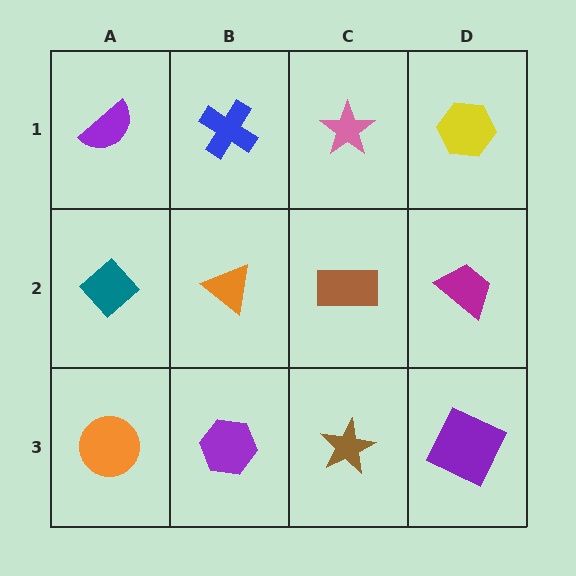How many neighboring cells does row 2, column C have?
4.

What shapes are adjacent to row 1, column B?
An orange triangle (row 2, column B), a purple semicircle (row 1, column A), a pink star (row 1, column C).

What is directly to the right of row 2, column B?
A brown rectangle.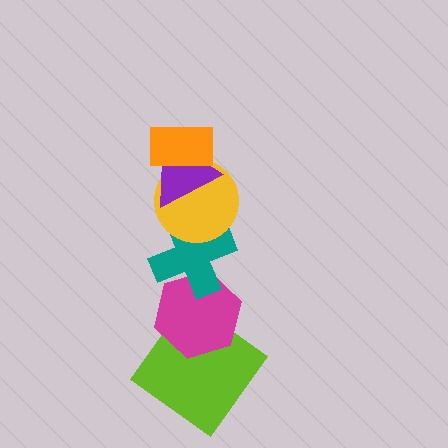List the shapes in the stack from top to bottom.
From top to bottom: the orange rectangle, the purple triangle, the yellow circle, the teal cross, the magenta hexagon, the lime diamond.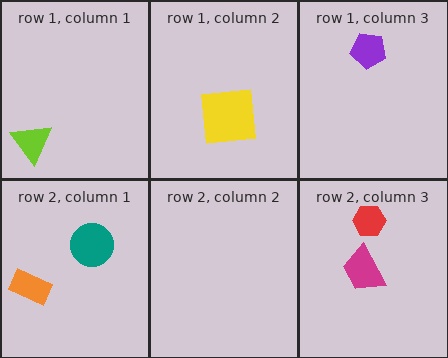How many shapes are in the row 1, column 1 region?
1.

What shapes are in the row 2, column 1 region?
The orange rectangle, the teal circle.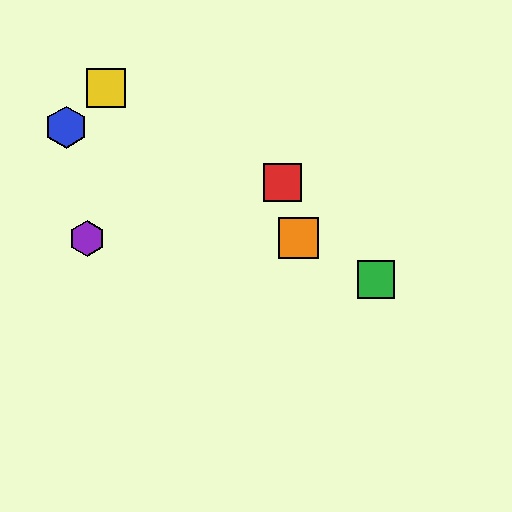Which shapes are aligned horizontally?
The purple hexagon, the orange square are aligned horizontally.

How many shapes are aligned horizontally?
2 shapes (the purple hexagon, the orange square) are aligned horizontally.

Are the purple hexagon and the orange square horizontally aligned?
Yes, both are at y≈238.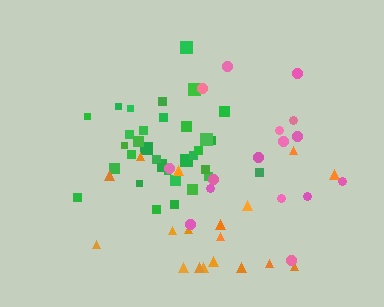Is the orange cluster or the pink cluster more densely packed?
Orange.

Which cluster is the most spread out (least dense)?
Pink.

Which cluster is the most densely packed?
Green.